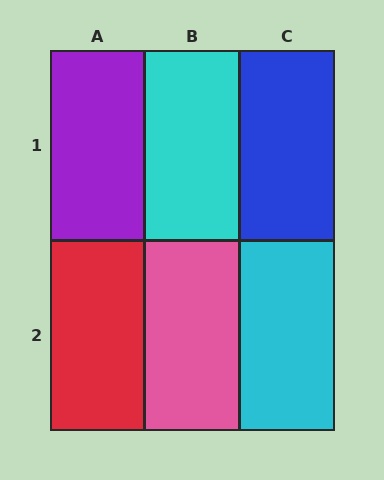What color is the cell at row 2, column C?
Cyan.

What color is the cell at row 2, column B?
Pink.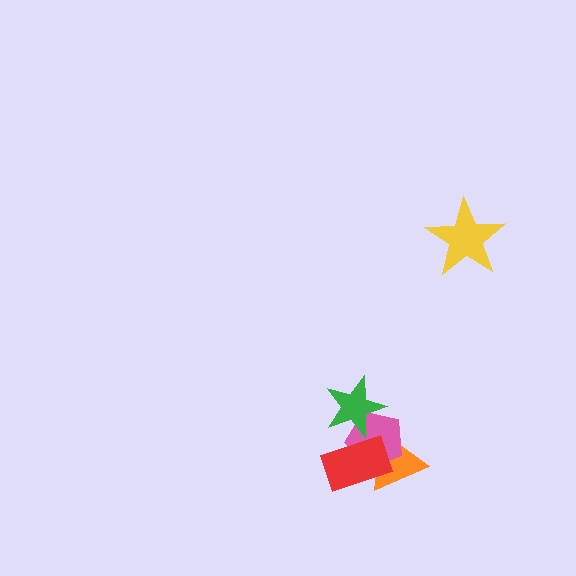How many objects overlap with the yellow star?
0 objects overlap with the yellow star.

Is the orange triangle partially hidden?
Yes, it is partially covered by another shape.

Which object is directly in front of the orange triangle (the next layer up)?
The pink pentagon is directly in front of the orange triangle.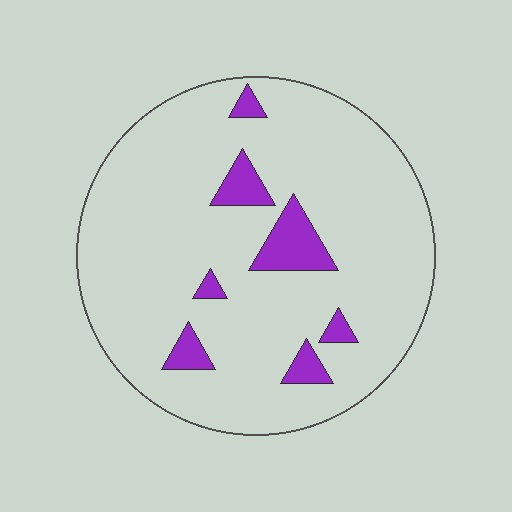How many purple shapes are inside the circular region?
7.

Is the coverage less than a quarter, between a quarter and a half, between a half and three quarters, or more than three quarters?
Less than a quarter.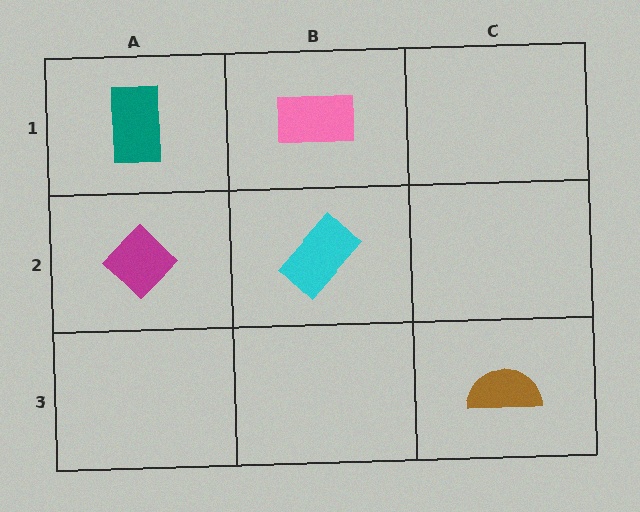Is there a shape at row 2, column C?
No, that cell is empty.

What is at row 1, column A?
A teal rectangle.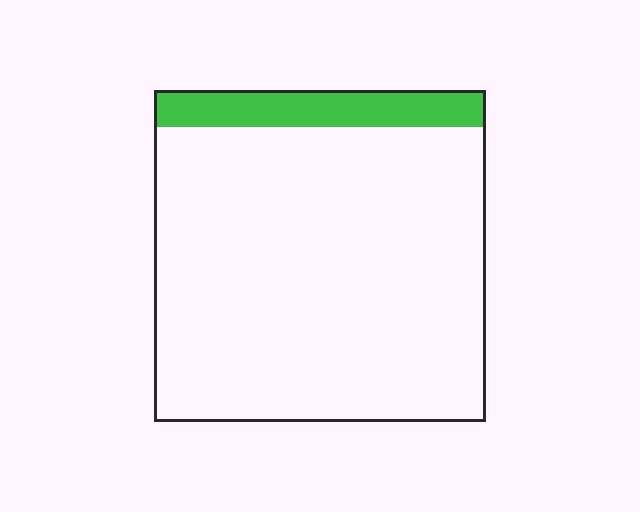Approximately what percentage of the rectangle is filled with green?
Approximately 10%.